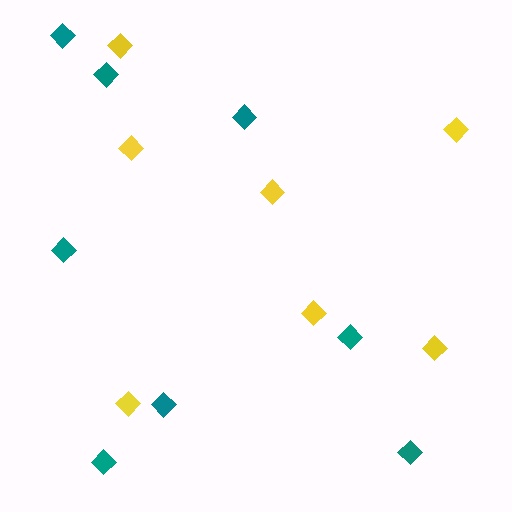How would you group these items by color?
There are 2 groups: one group of yellow diamonds (7) and one group of teal diamonds (8).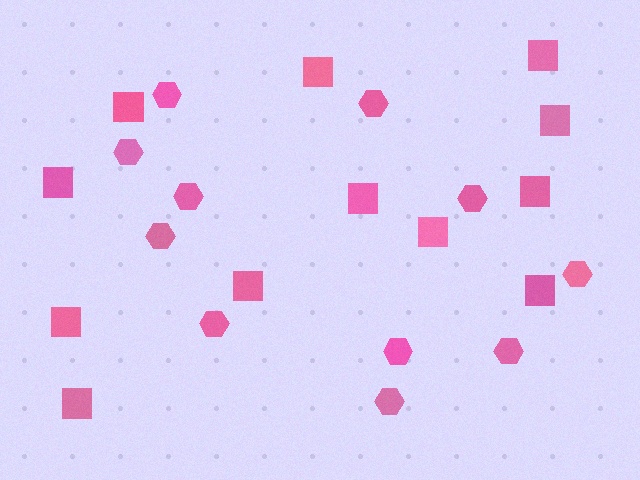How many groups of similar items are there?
There are 2 groups: one group of squares (12) and one group of hexagons (11).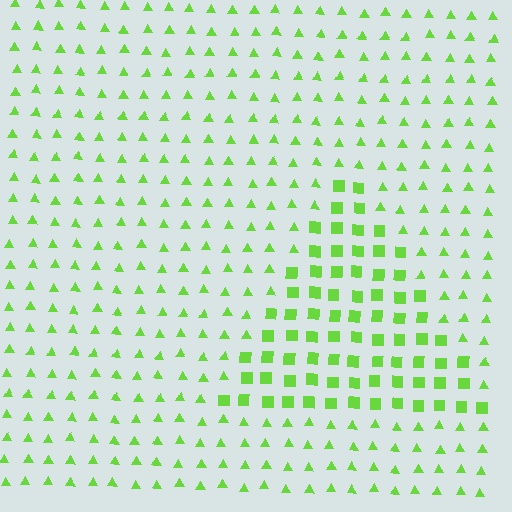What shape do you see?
I see a triangle.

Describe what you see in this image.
The image is filled with small lime elements arranged in a uniform grid. A triangle-shaped region contains squares, while the surrounding area contains triangles. The boundary is defined purely by the change in element shape.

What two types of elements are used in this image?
The image uses squares inside the triangle region and triangles outside it.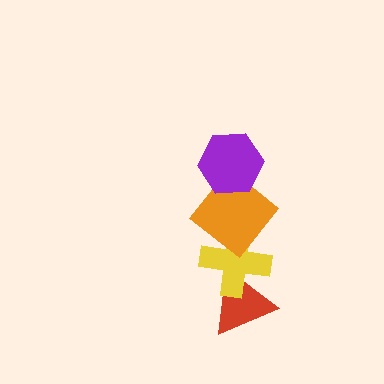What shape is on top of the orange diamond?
The purple hexagon is on top of the orange diamond.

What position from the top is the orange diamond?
The orange diamond is 2nd from the top.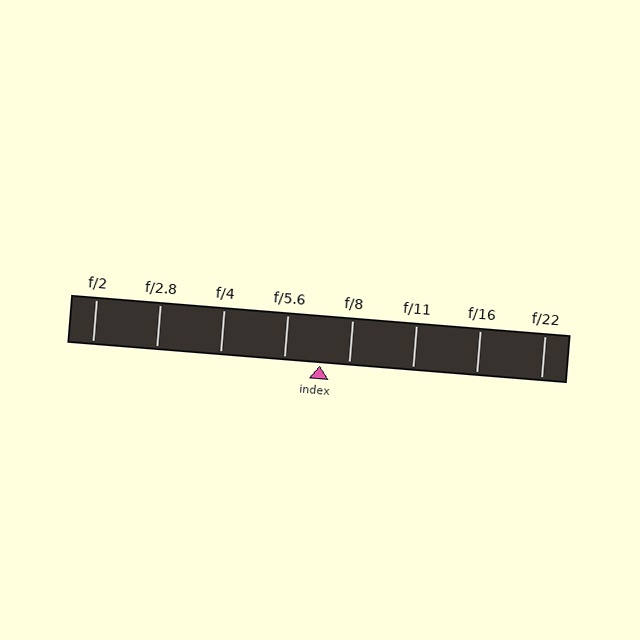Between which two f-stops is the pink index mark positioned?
The index mark is between f/5.6 and f/8.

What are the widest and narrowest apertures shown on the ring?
The widest aperture shown is f/2 and the narrowest is f/22.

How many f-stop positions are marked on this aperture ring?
There are 8 f-stop positions marked.